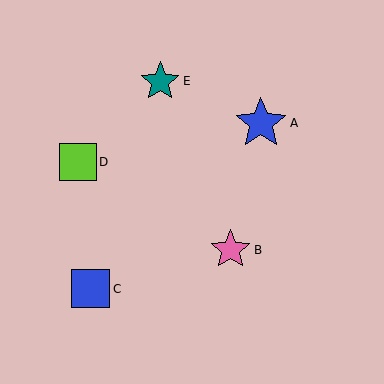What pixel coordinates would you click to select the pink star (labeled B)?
Click at (230, 250) to select the pink star B.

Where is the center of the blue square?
The center of the blue square is at (90, 289).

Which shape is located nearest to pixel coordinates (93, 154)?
The lime square (labeled D) at (78, 162) is nearest to that location.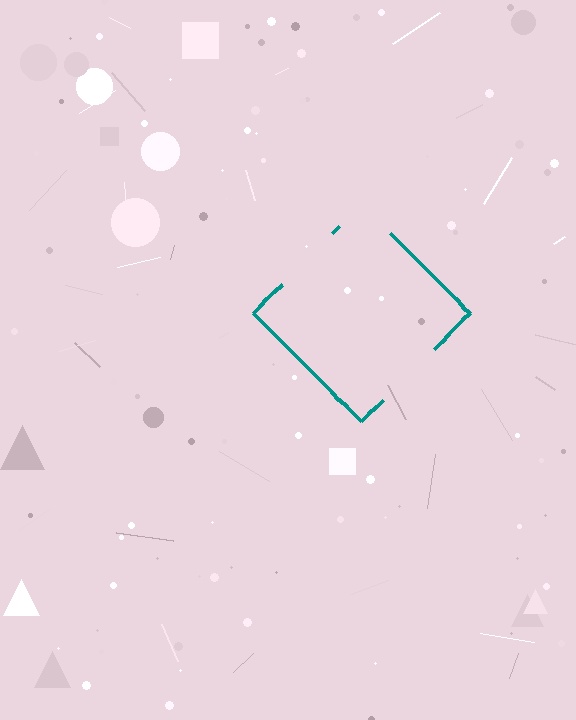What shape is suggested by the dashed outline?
The dashed outline suggests a diamond.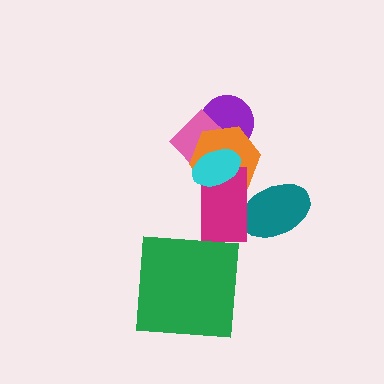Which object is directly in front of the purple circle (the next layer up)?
The pink diamond is directly in front of the purple circle.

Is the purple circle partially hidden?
Yes, it is partially covered by another shape.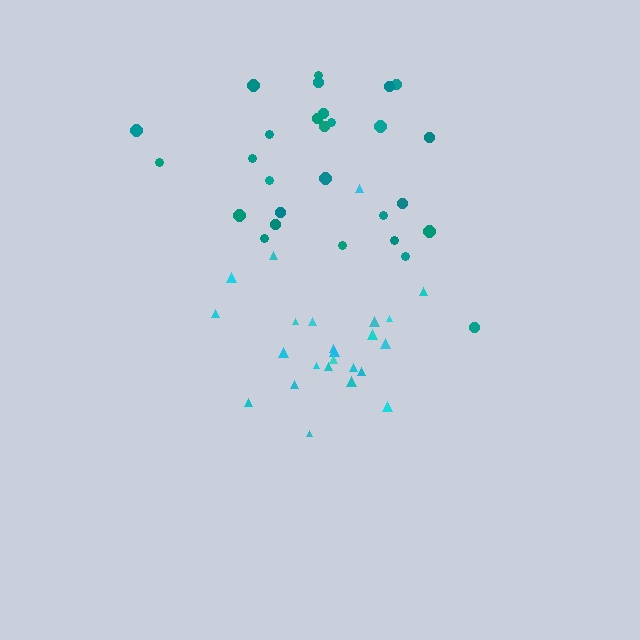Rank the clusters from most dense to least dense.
cyan, teal.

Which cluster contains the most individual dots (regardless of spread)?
Teal (28).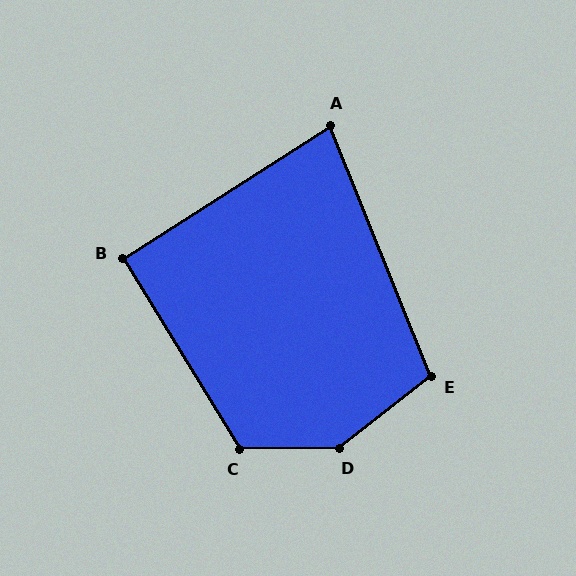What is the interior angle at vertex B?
Approximately 91 degrees (approximately right).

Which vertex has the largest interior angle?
D, at approximately 142 degrees.